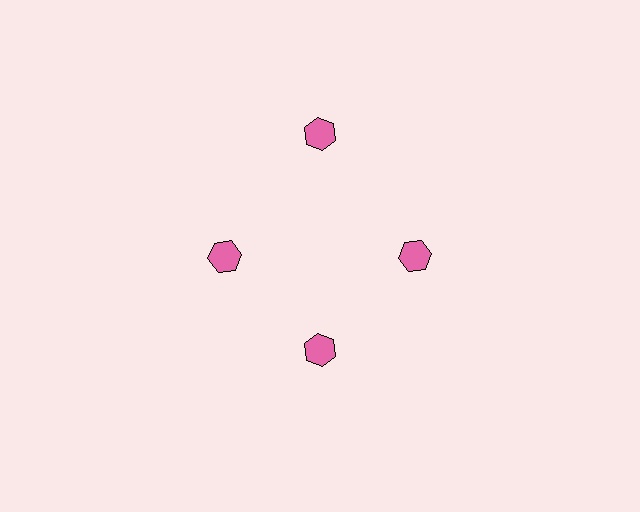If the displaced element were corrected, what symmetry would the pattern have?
It would have 4-fold rotational symmetry — the pattern would map onto itself every 90 degrees.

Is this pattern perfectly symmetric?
No. The 4 pink hexagons are arranged in a ring, but one element near the 12 o'clock position is pushed outward from the center, breaking the 4-fold rotational symmetry.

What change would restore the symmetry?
The symmetry would be restored by moving it inward, back onto the ring so that all 4 hexagons sit at equal angles and equal distance from the center.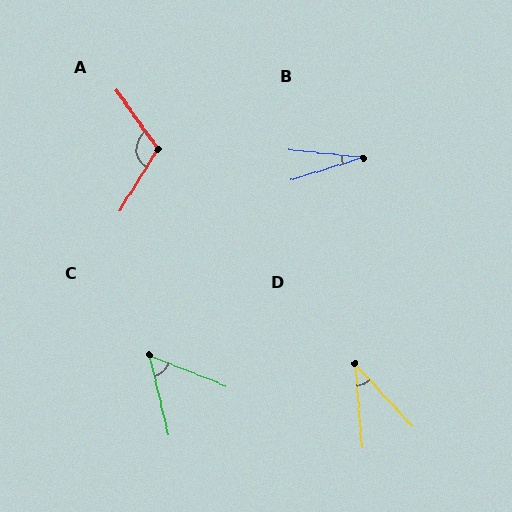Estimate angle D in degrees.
Approximately 37 degrees.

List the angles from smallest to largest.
B (23°), D (37°), C (55°), A (113°).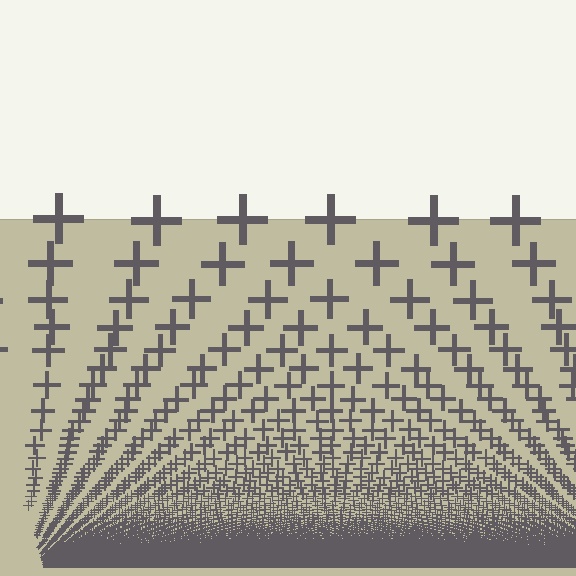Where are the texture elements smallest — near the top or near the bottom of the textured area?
Near the bottom.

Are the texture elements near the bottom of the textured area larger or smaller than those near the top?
Smaller. The gradient is inverted — elements near the bottom are smaller and denser.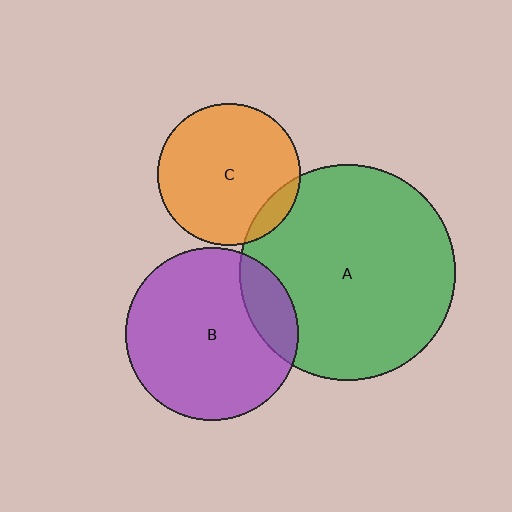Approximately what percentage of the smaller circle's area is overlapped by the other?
Approximately 10%.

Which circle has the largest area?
Circle A (green).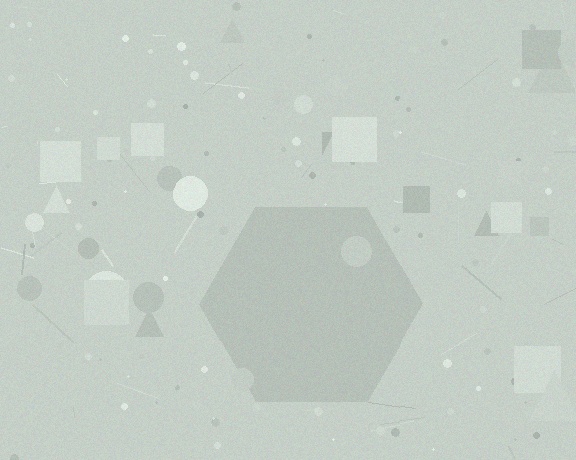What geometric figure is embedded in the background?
A hexagon is embedded in the background.